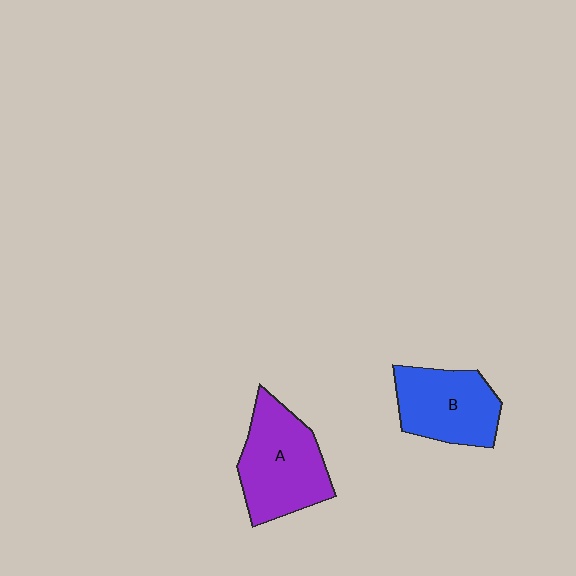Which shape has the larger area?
Shape A (purple).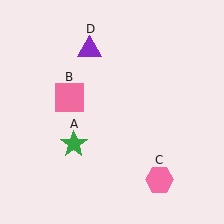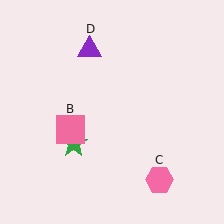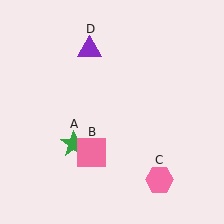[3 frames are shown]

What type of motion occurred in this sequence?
The pink square (object B) rotated counterclockwise around the center of the scene.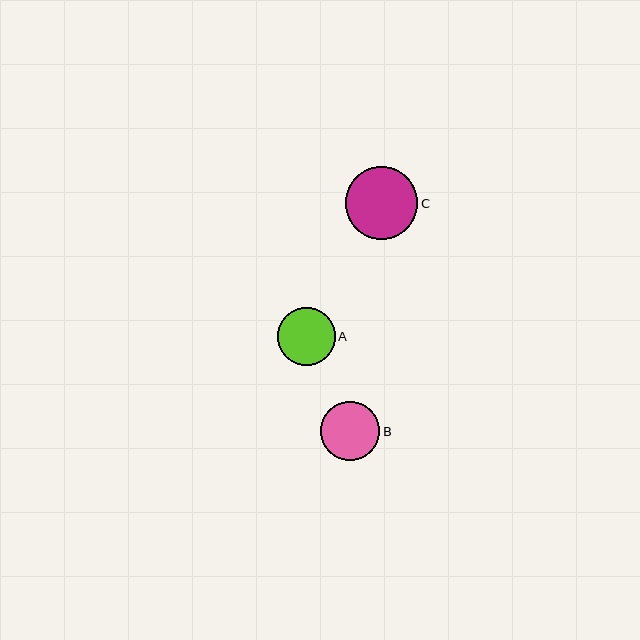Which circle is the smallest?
Circle A is the smallest with a size of approximately 58 pixels.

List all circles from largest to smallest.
From largest to smallest: C, B, A.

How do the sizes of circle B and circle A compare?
Circle B and circle A are approximately the same size.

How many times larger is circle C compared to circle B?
Circle C is approximately 1.2 times the size of circle B.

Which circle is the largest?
Circle C is the largest with a size of approximately 72 pixels.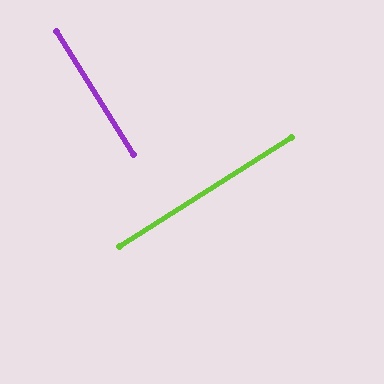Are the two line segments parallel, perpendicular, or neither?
Perpendicular — they meet at approximately 90°.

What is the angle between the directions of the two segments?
Approximately 90 degrees.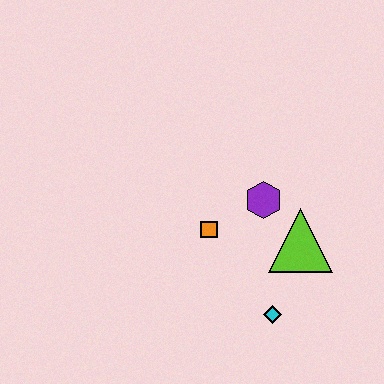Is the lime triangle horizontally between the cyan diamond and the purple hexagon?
No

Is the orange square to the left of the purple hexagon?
Yes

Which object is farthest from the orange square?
The cyan diamond is farthest from the orange square.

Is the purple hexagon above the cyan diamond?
Yes